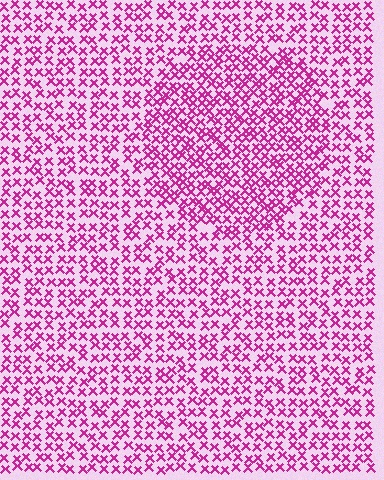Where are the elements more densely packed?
The elements are more densely packed inside the circle boundary.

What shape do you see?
I see a circle.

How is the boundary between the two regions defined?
The boundary is defined by a change in element density (approximately 1.5x ratio). All elements are the same color, size, and shape.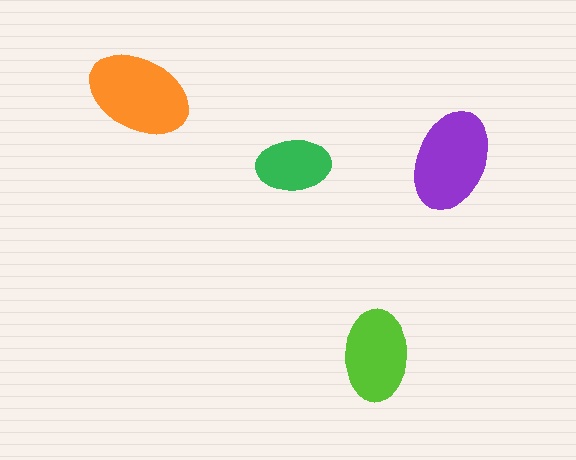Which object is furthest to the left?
The orange ellipse is leftmost.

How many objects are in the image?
There are 4 objects in the image.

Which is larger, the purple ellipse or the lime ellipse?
The purple one.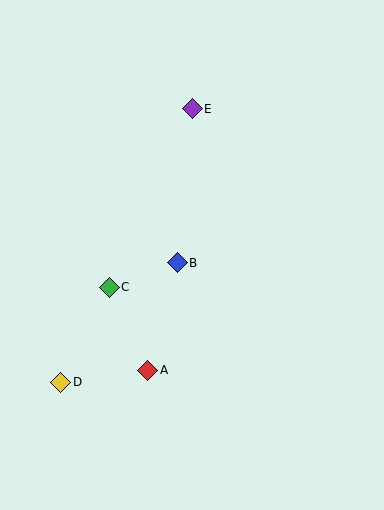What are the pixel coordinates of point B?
Point B is at (177, 263).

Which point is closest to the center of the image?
Point B at (177, 263) is closest to the center.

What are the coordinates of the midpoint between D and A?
The midpoint between D and A is at (104, 376).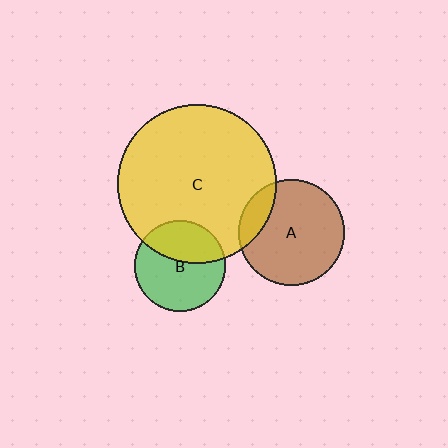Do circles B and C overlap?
Yes.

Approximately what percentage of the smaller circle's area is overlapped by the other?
Approximately 40%.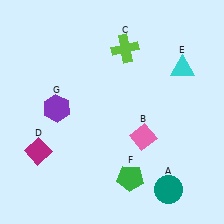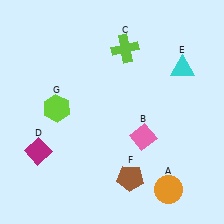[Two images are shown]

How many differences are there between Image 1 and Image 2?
There are 3 differences between the two images.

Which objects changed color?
A changed from teal to orange. F changed from green to brown. G changed from purple to lime.